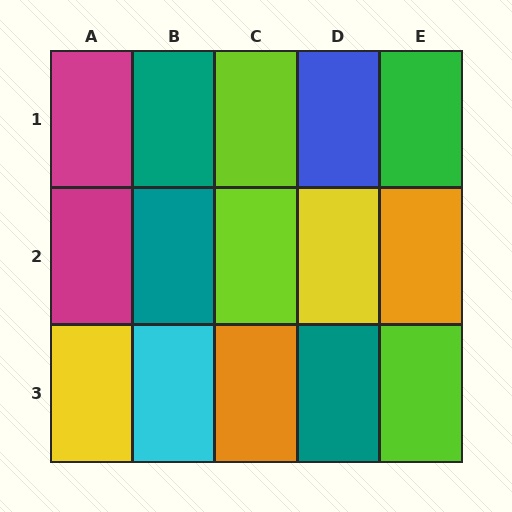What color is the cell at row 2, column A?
Magenta.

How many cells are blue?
1 cell is blue.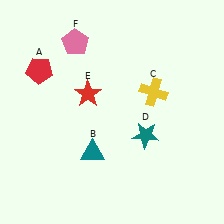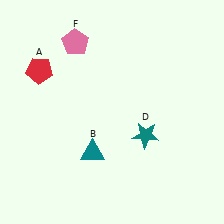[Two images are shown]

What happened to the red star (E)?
The red star (E) was removed in Image 2. It was in the top-left area of Image 1.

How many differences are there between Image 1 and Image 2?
There are 2 differences between the two images.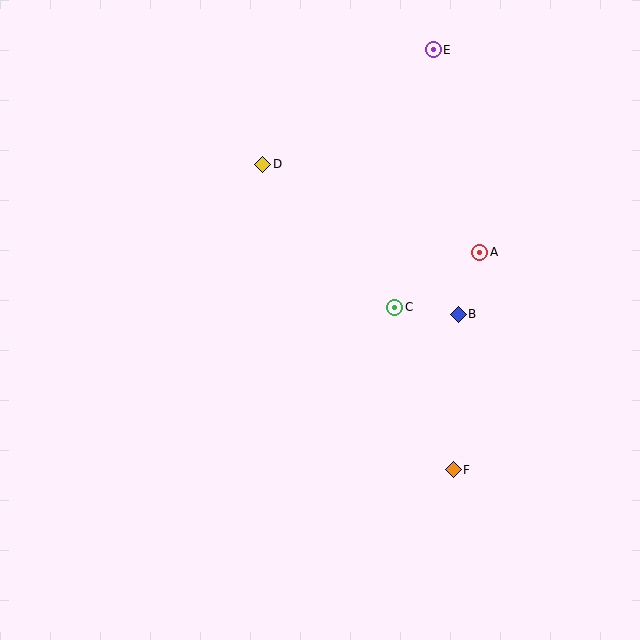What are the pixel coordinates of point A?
Point A is at (480, 252).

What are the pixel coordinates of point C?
Point C is at (395, 307).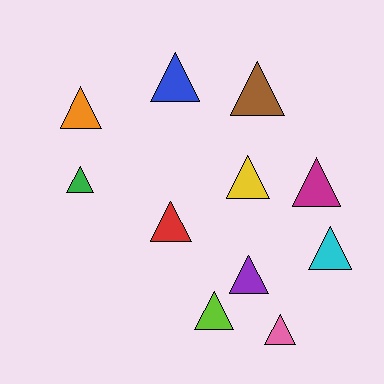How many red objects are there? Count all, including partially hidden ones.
There is 1 red object.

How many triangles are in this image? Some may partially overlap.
There are 11 triangles.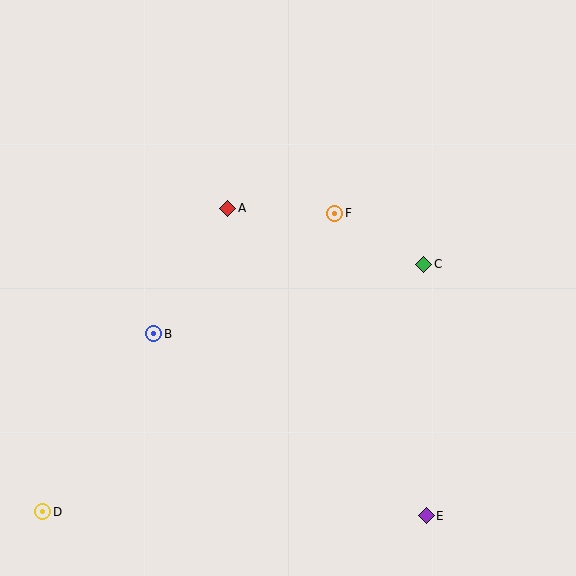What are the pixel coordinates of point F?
Point F is at (335, 213).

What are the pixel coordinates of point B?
Point B is at (154, 334).